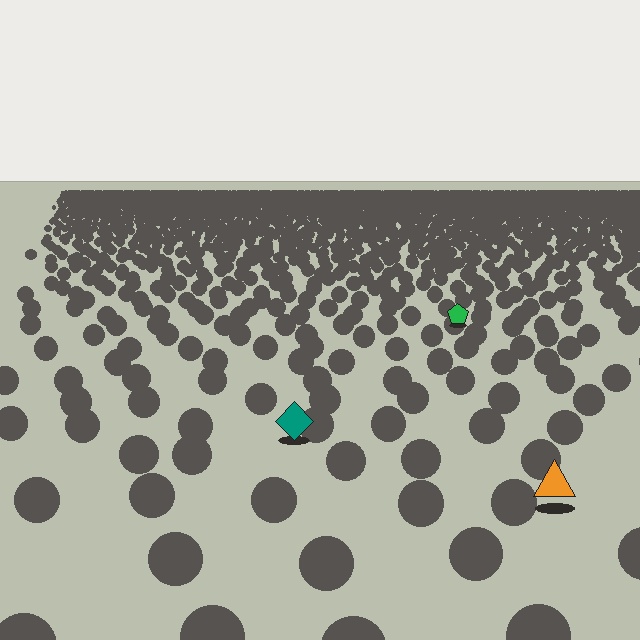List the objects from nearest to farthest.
From nearest to farthest: the orange triangle, the teal diamond, the green pentagon.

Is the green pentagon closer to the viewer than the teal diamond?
No. The teal diamond is closer — you can tell from the texture gradient: the ground texture is coarser near it.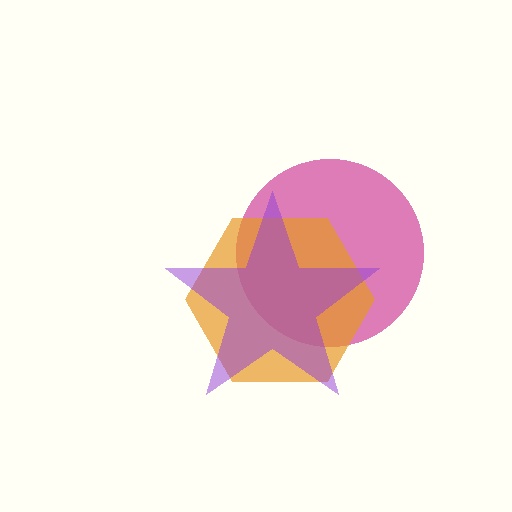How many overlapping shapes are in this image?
There are 3 overlapping shapes in the image.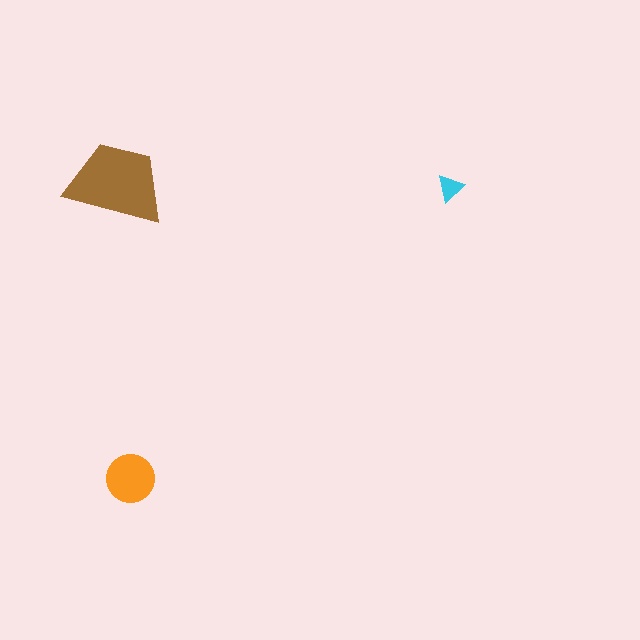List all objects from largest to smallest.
The brown trapezoid, the orange circle, the cyan triangle.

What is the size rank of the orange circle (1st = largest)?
2nd.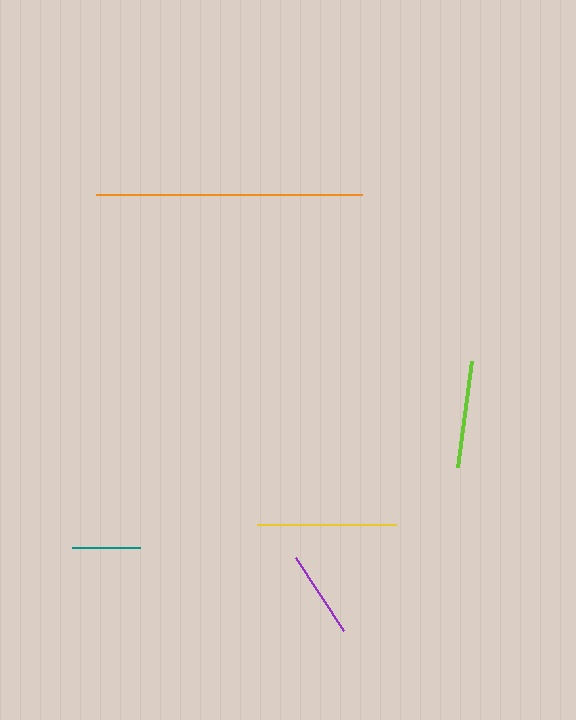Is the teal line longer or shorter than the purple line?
The purple line is longer than the teal line.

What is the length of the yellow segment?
The yellow segment is approximately 139 pixels long.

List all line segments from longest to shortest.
From longest to shortest: orange, yellow, lime, purple, teal.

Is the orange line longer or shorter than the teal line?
The orange line is longer than the teal line.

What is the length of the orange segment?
The orange segment is approximately 266 pixels long.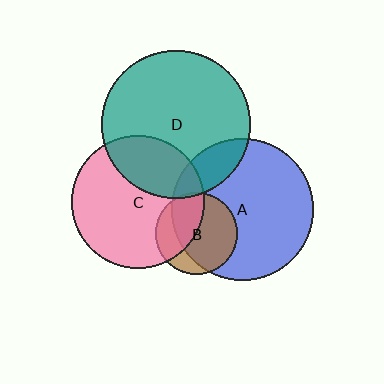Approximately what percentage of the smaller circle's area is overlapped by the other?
Approximately 75%.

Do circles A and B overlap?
Yes.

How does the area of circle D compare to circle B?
Approximately 3.3 times.